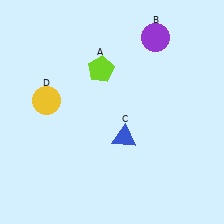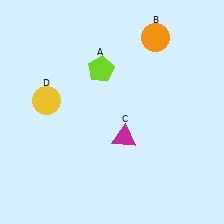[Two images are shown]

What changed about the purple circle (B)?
In Image 1, B is purple. In Image 2, it changed to orange.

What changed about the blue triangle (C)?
In Image 1, C is blue. In Image 2, it changed to magenta.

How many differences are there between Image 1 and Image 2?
There are 2 differences between the two images.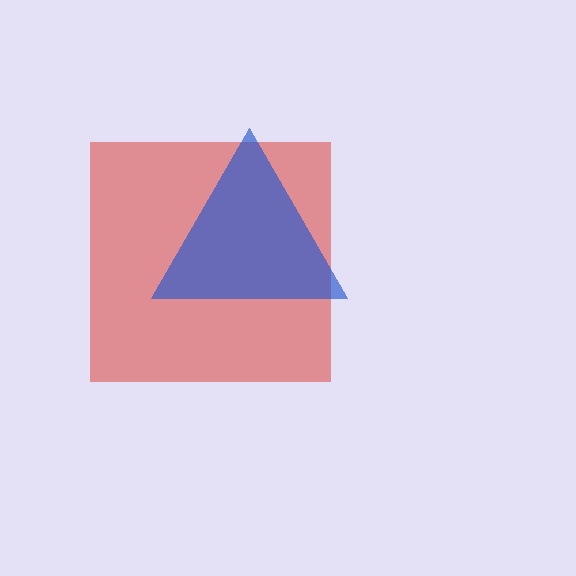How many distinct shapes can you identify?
There are 2 distinct shapes: a red square, a blue triangle.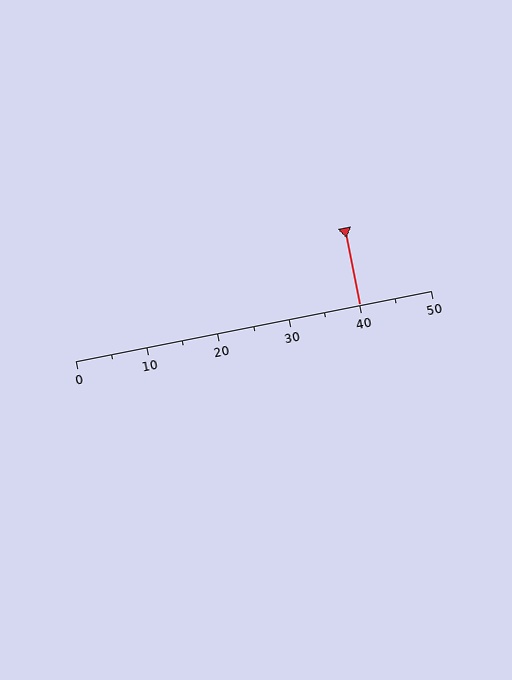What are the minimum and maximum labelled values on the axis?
The axis runs from 0 to 50.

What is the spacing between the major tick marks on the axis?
The major ticks are spaced 10 apart.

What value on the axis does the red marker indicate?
The marker indicates approximately 40.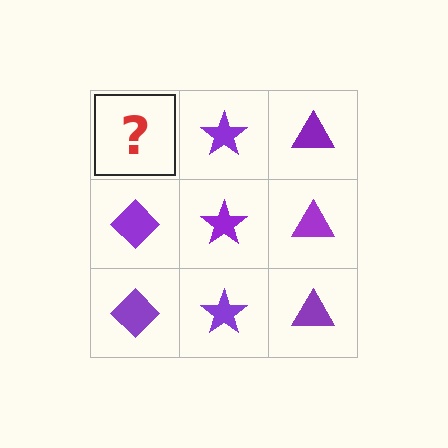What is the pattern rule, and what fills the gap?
The rule is that each column has a consistent shape. The gap should be filled with a purple diamond.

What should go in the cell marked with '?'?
The missing cell should contain a purple diamond.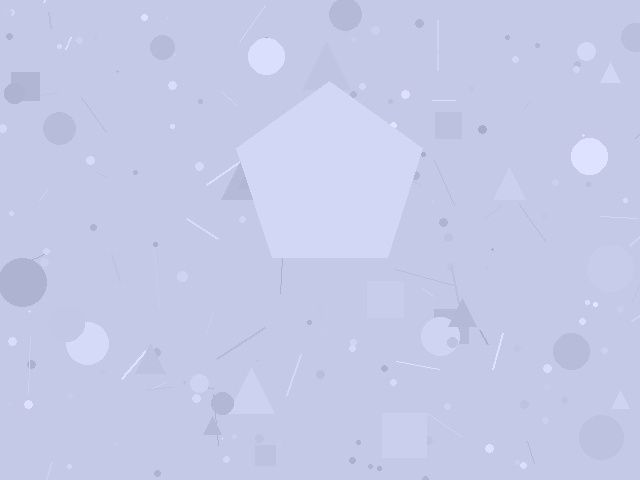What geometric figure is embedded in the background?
A pentagon is embedded in the background.